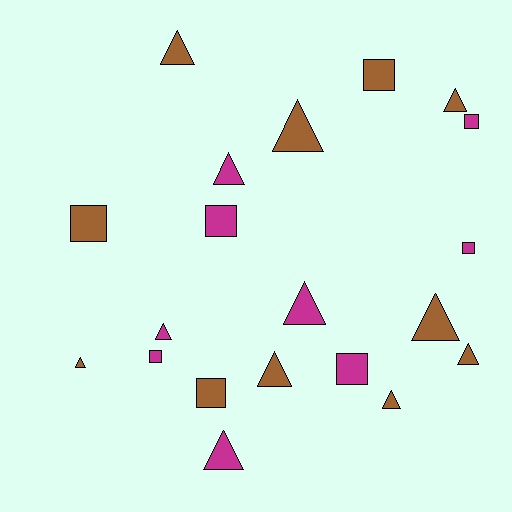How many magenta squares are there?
There are 5 magenta squares.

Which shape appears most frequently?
Triangle, with 12 objects.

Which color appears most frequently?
Brown, with 11 objects.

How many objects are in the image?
There are 20 objects.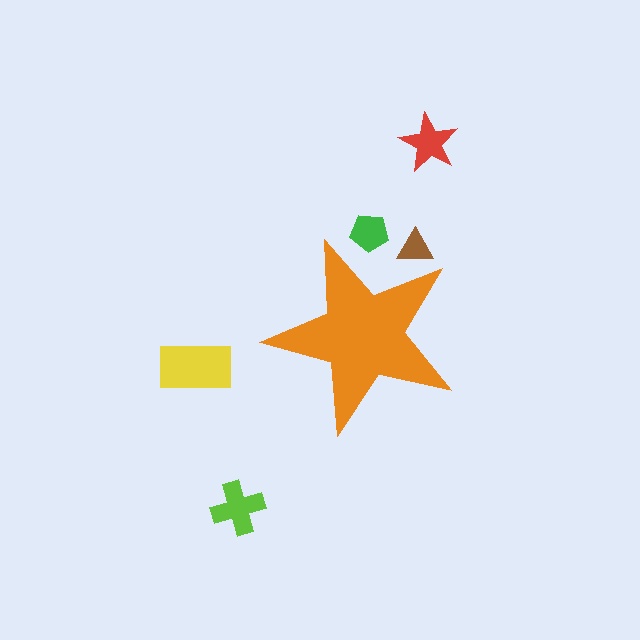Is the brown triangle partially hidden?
Yes, the brown triangle is partially hidden behind the orange star.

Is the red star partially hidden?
No, the red star is fully visible.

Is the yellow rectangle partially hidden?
No, the yellow rectangle is fully visible.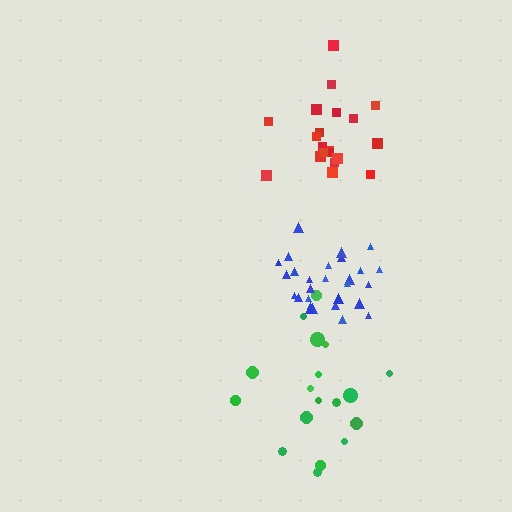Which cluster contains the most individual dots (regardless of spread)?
Blue (29).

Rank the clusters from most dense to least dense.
blue, red, green.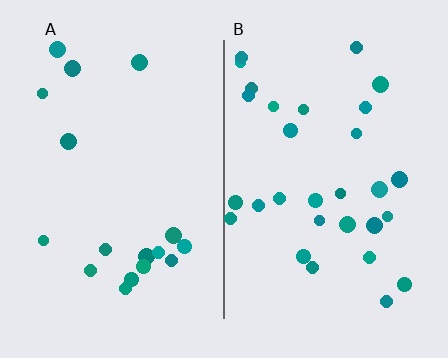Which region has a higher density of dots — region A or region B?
B (the right).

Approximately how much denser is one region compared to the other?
Approximately 1.7× — region B over region A.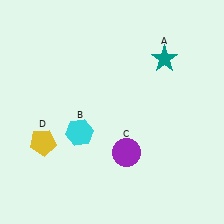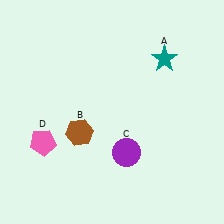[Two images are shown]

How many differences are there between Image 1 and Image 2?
There are 2 differences between the two images.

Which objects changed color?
B changed from cyan to brown. D changed from yellow to pink.